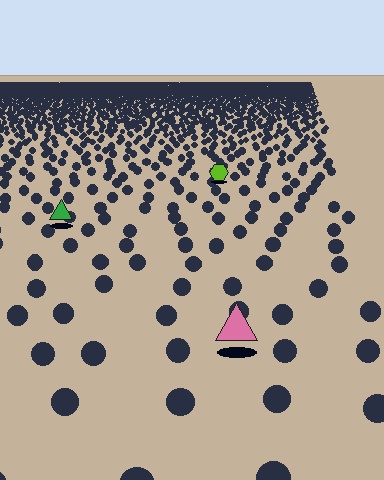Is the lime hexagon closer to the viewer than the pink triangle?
No. The pink triangle is closer — you can tell from the texture gradient: the ground texture is coarser near it.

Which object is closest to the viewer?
The pink triangle is closest. The texture marks near it are larger and more spread out.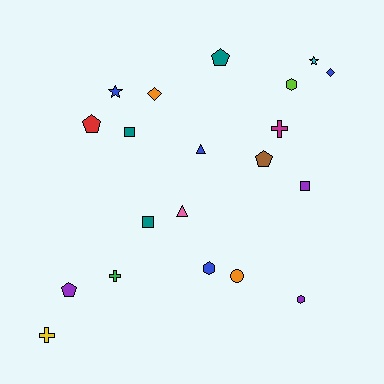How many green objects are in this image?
There is 1 green object.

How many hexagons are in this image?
There are 3 hexagons.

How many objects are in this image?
There are 20 objects.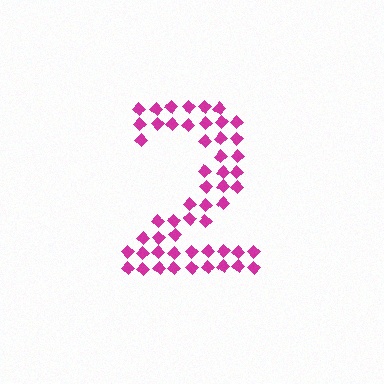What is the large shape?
The large shape is the digit 2.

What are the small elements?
The small elements are diamonds.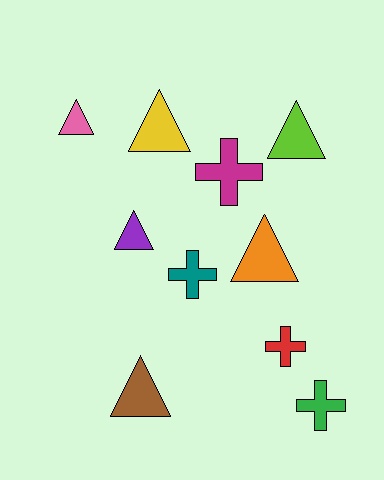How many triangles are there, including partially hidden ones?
There are 6 triangles.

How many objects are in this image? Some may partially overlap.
There are 10 objects.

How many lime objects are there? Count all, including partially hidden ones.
There is 1 lime object.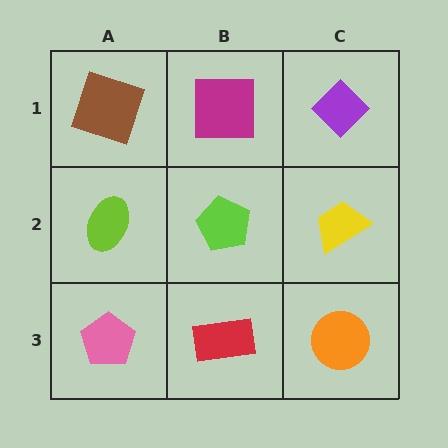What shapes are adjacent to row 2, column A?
A brown square (row 1, column A), a pink pentagon (row 3, column A), a lime pentagon (row 2, column B).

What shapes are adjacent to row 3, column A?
A lime ellipse (row 2, column A), a red rectangle (row 3, column B).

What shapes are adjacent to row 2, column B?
A magenta square (row 1, column B), a red rectangle (row 3, column B), a lime ellipse (row 2, column A), a yellow trapezoid (row 2, column C).